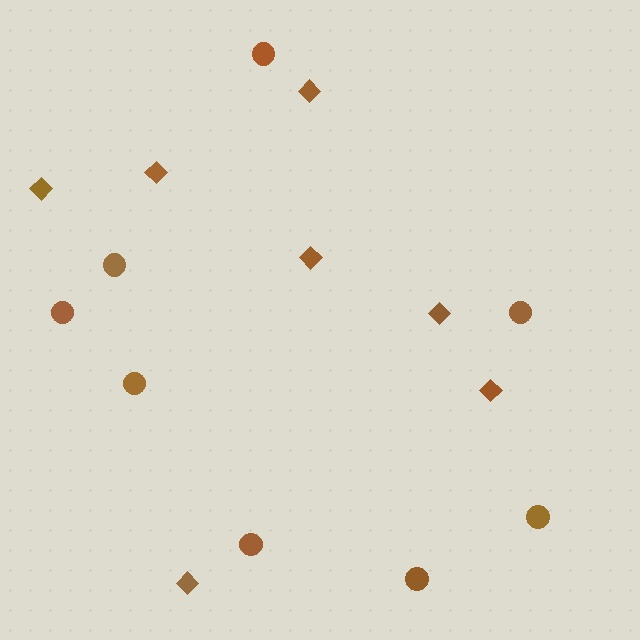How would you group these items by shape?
There are 2 groups: one group of diamonds (7) and one group of circles (8).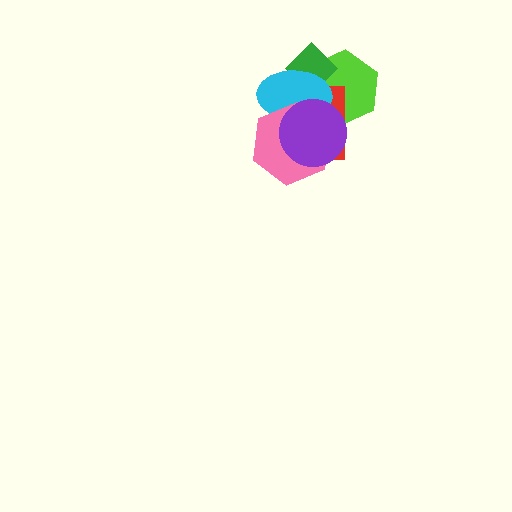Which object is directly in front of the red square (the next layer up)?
The cyan ellipse is directly in front of the red square.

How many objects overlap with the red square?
5 objects overlap with the red square.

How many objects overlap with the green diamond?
3 objects overlap with the green diamond.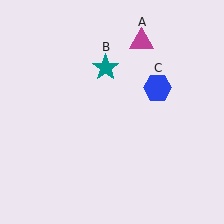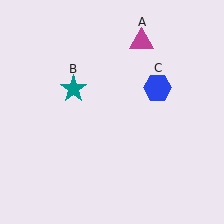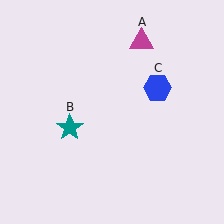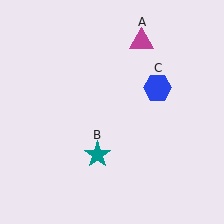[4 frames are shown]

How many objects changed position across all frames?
1 object changed position: teal star (object B).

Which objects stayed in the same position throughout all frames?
Magenta triangle (object A) and blue hexagon (object C) remained stationary.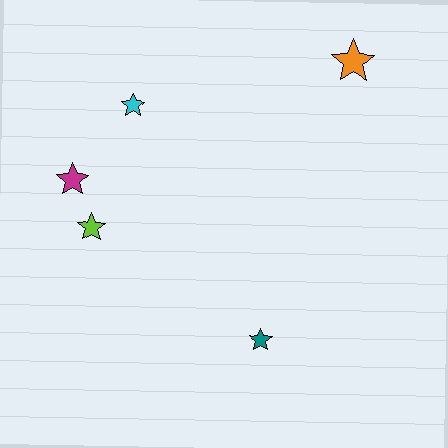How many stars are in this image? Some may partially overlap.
There are 5 stars.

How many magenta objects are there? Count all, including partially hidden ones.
There is 1 magenta object.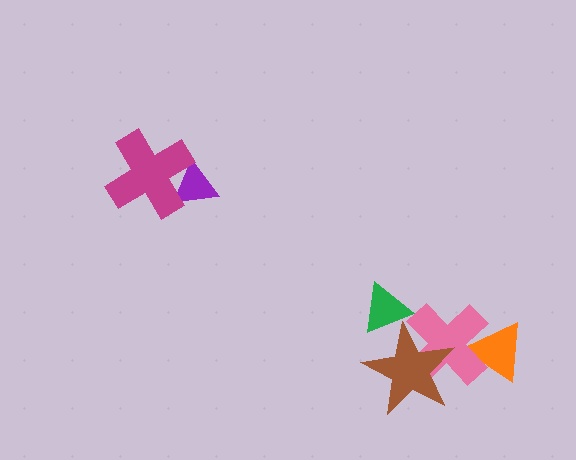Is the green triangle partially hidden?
Yes, it is partially covered by another shape.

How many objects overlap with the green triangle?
1 object overlaps with the green triangle.